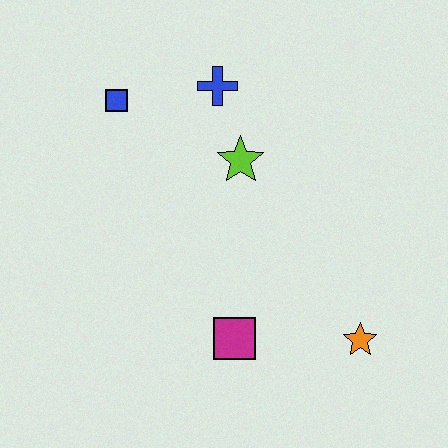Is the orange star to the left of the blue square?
No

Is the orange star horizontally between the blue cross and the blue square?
No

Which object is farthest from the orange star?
The blue square is farthest from the orange star.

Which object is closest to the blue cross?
The lime star is closest to the blue cross.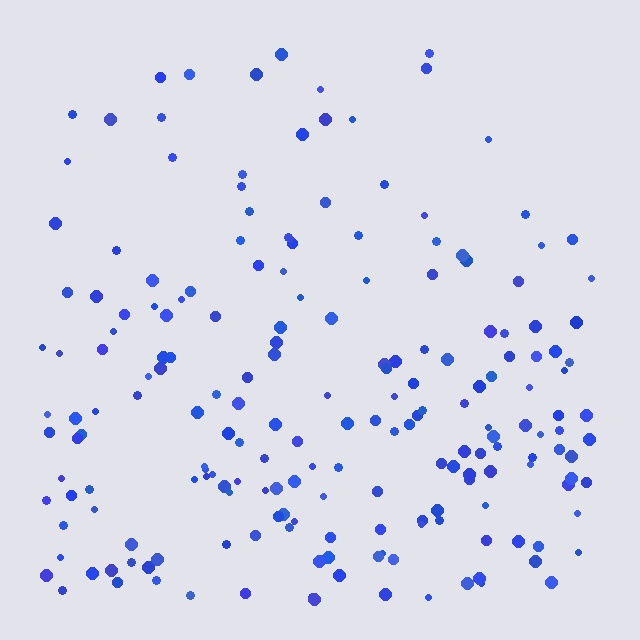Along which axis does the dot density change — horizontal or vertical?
Vertical.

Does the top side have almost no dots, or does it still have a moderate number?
Still a moderate number, just noticeably fewer than the bottom.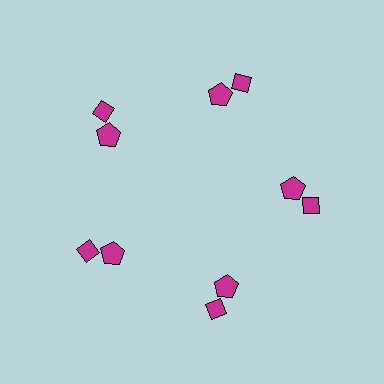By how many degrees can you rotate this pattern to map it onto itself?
The pattern maps onto itself every 72 degrees of rotation.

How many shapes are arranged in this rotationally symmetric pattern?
There are 10 shapes, arranged in 5 groups of 2.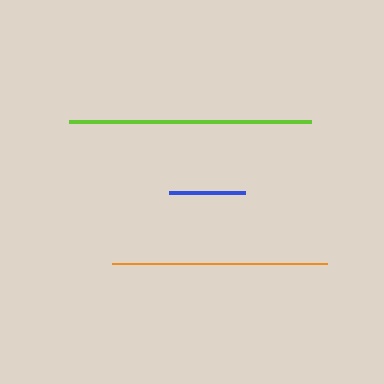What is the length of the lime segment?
The lime segment is approximately 242 pixels long.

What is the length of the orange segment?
The orange segment is approximately 215 pixels long.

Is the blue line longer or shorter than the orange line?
The orange line is longer than the blue line.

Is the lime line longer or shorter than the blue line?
The lime line is longer than the blue line.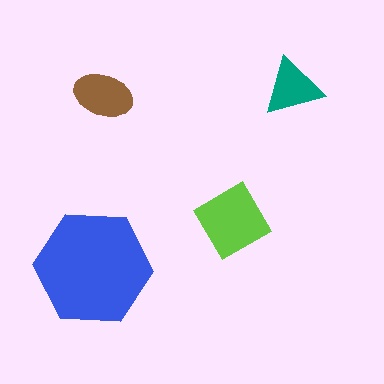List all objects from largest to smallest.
The blue hexagon, the lime diamond, the brown ellipse, the teal triangle.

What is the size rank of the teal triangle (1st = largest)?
4th.